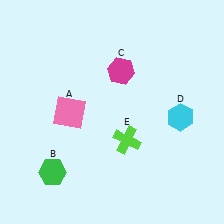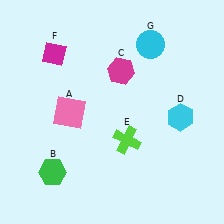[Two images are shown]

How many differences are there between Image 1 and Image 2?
There are 2 differences between the two images.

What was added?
A magenta diamond (F), a cyan circle (G) were added in Image 2.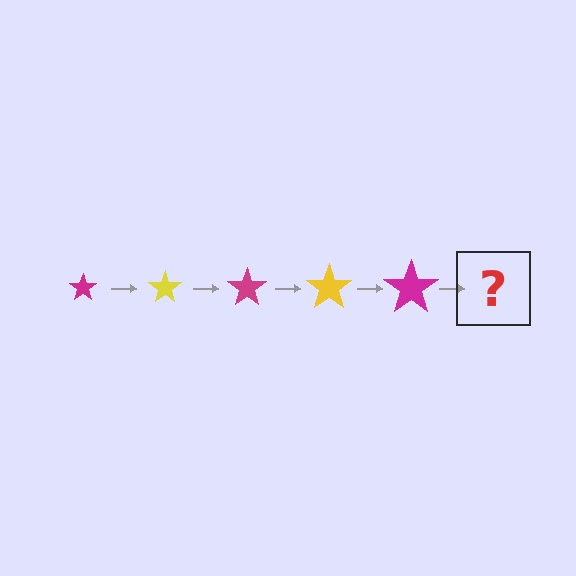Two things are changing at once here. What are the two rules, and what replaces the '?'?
The two rules are that the star grows larger each step and the color cycles through magenta and yellow. The '?' should be a yellow star, larger than the previous one.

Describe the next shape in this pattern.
It should be a yellow star, larger than the previous one.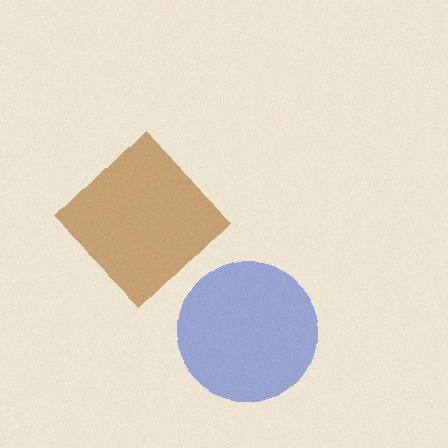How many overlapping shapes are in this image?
There are 2 overlapping shapes in the image.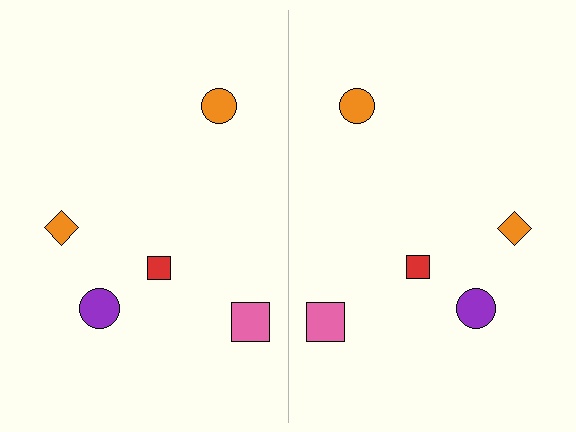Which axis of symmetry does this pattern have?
The pattern has a vertical axis of symmetry running through the center of the image.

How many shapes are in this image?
There are 10 shapes in this image.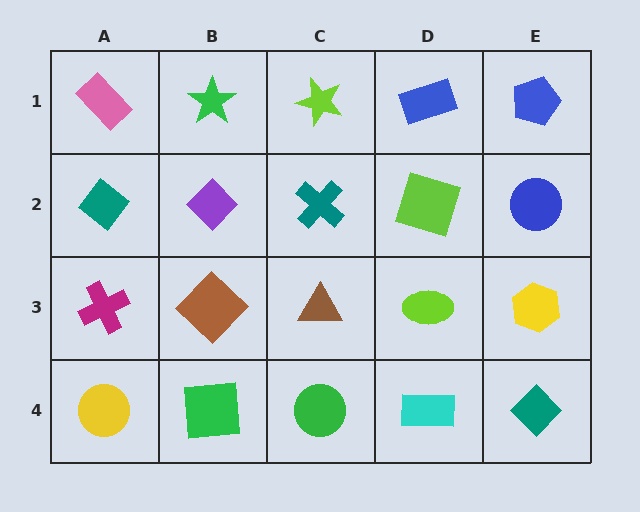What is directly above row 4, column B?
A brown diamond.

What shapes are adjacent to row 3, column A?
A teal diamond (row 2, column A), a yellow circle (row 4, column A), a brown diamond (row 3, column B).